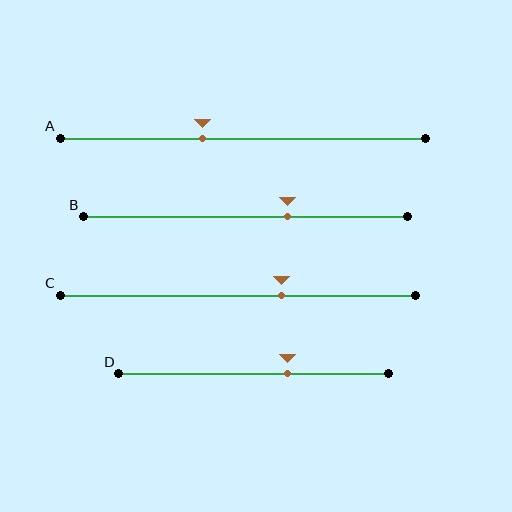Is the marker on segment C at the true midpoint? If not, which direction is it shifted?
No, the marker on segment C is shifted to the right by about 12% of the segment length.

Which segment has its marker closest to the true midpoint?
Segment A has its marker closest to the true midpoint.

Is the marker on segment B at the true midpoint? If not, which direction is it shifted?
No, the marker on segment B is shifted to the right by about 13% of the segment length.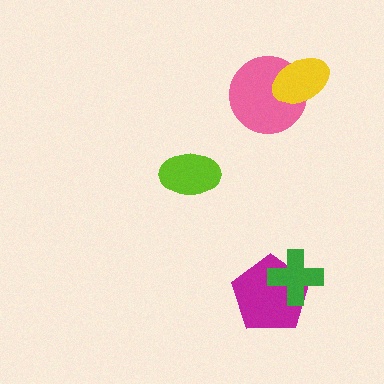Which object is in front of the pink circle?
The yellow ellipse is in front of the pink circle.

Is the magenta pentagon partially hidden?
Yes, it is partially covered by another shape.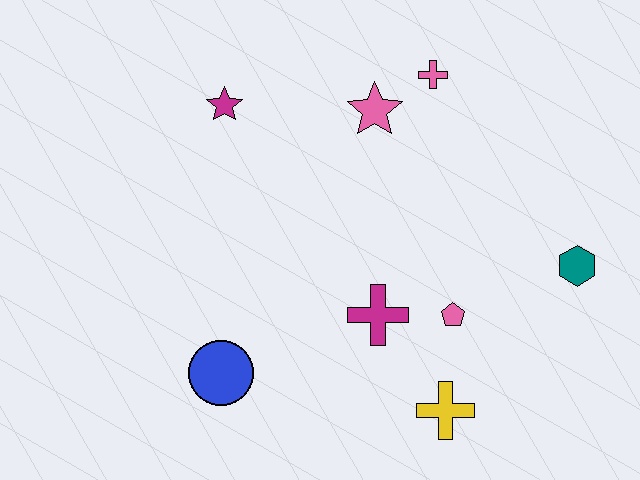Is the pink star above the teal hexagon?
Yes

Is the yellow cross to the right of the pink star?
Yes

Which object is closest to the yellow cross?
The pink pentagon is closest to the yellow cross.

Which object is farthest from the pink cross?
The blue circle is farthest from the pink cross.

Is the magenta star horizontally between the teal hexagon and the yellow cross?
No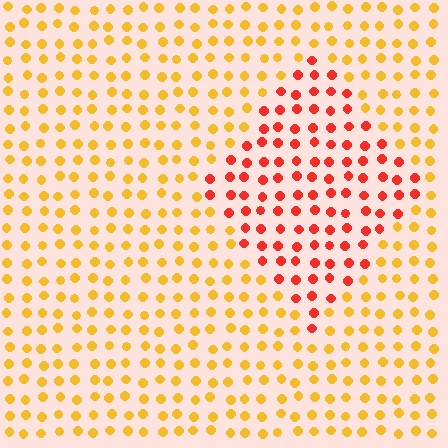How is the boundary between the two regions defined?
The boundary is defined purely by a slight shift in hue (about 43 degrees). Spacing, size, and orientation are identical on both sides.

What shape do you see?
I see a diamond.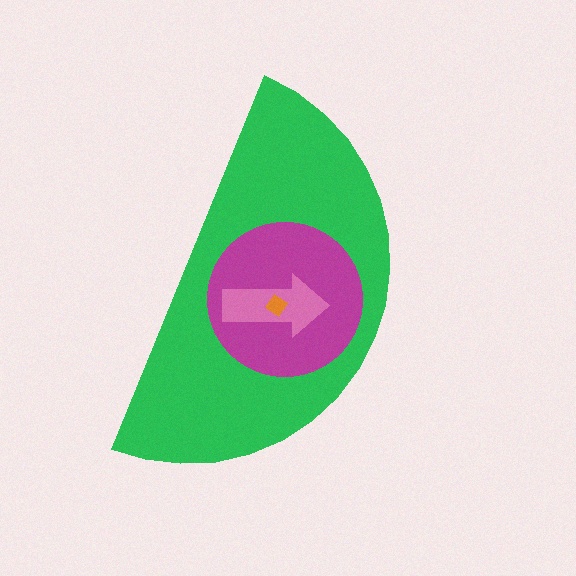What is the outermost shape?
The green semicircle.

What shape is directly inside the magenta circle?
The pink arrow.